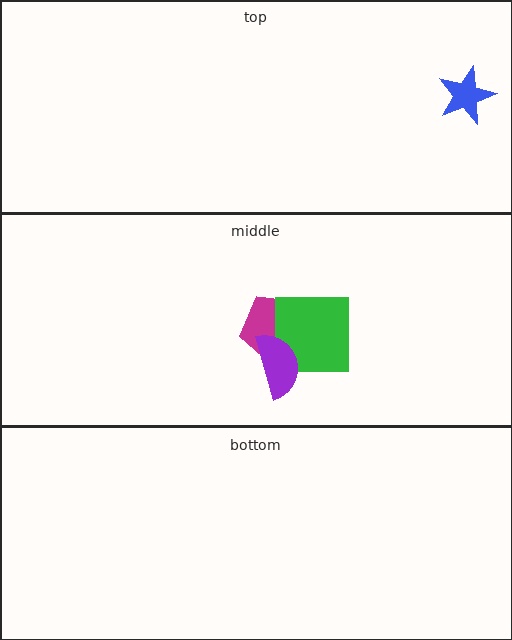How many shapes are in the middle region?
3.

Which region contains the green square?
The middle region.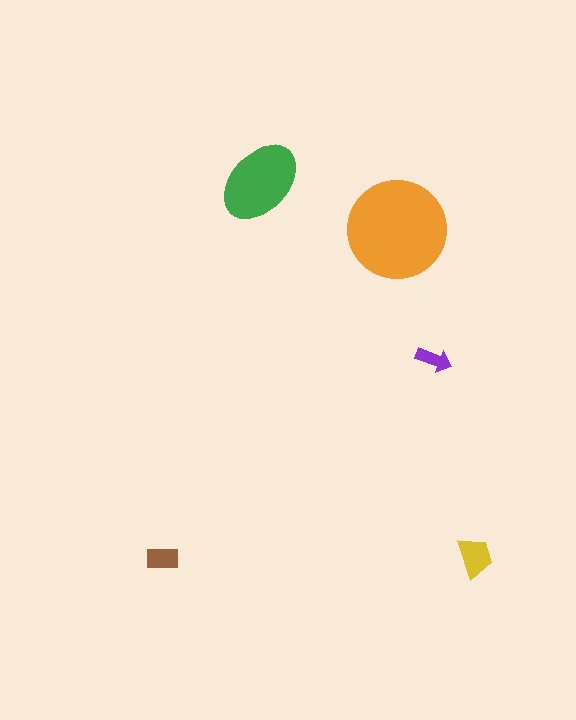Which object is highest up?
The green ellipse is topmost.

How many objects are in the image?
There are 5 objects in the image.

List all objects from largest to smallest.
The orange circle, the green ellipse, the yellow trapezoid, the brown rectangle, the purple arrow.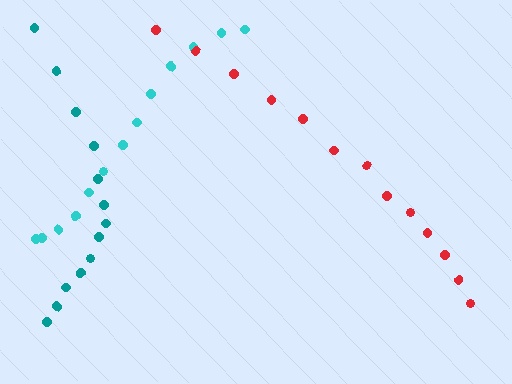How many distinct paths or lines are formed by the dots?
There are 3 distinct paths.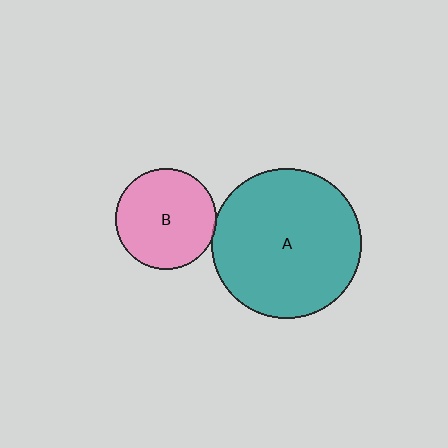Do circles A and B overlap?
Yes.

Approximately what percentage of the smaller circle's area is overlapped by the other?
Approximately 5%.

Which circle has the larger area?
Circle A (teal).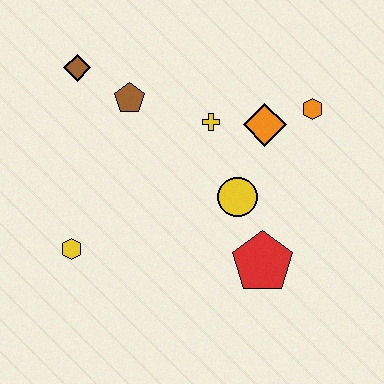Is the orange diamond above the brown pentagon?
No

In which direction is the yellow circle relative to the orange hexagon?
The yellow circle is below the orange hexagon.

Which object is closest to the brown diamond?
The brown pentagon is closest to the brown diamond.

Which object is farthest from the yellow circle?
The brown diamond is farthest from the yellow circle.